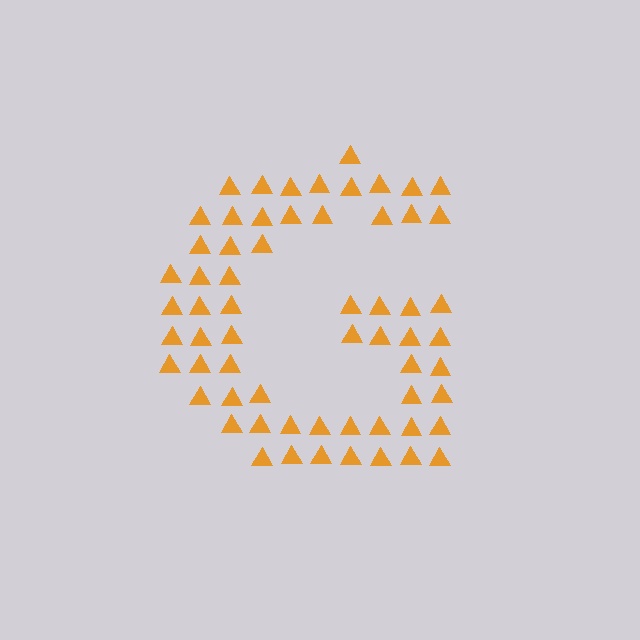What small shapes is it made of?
It is made of small triangles.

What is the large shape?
The large shape is the letter G.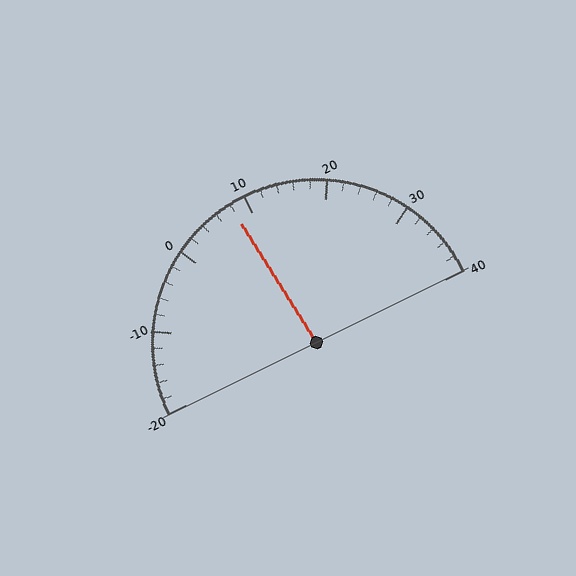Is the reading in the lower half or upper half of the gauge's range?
The reading is in the lower half of the range (-20 to 40).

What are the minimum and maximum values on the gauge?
The gauge ranges from -20 to 40.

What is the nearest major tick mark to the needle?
The nearest major tick mark is 10.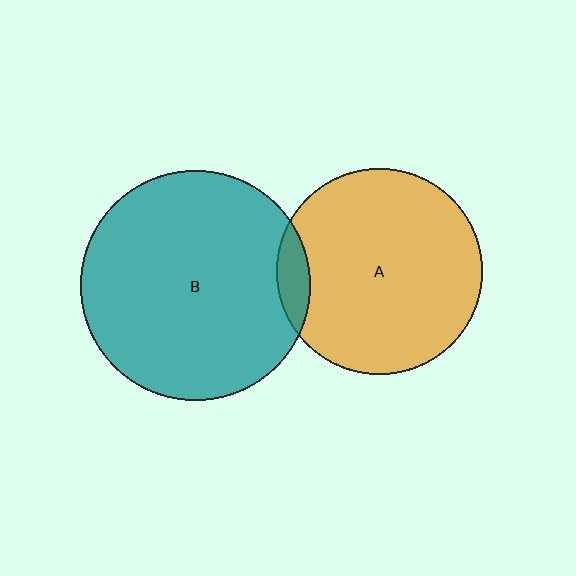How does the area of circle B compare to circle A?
Approximately 1.3 times.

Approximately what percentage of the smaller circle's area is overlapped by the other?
Approximately 10%.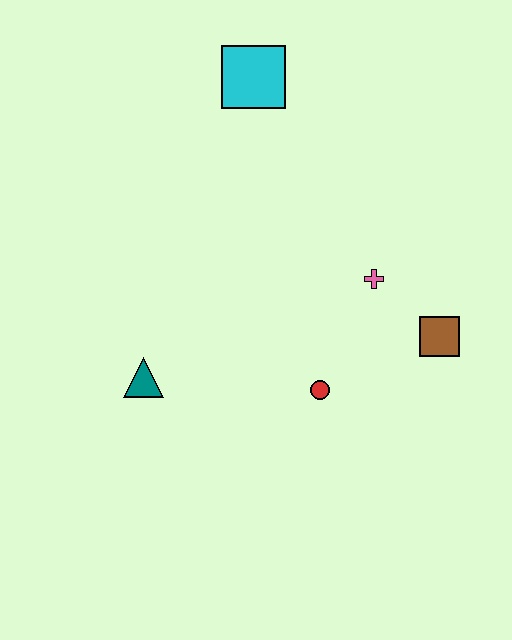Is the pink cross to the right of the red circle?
Yes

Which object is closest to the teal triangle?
The red circle is closest to the teal triangle.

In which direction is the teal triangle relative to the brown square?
The teal triangle is to the left of the brown square.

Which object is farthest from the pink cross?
The teal triangle is farthest from the pink cross.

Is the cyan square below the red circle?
No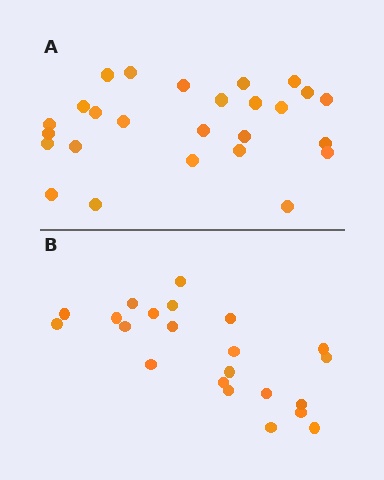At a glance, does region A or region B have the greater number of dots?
Region A (the top region) has more dots.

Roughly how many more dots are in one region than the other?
Region A has about 4 more dots than region B.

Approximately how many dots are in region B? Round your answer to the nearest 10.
About 20 dots. (The exact count is 22, which rounds to 20.)